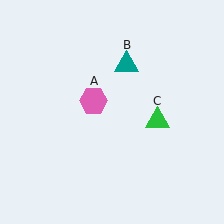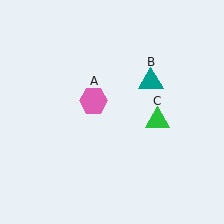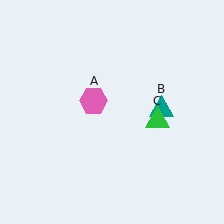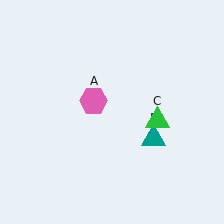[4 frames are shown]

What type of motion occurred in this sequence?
The teal triangle (object B) rotated clockwise around the center of the scene.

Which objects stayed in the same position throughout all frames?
Pink hexagon (object A) and green triangle (object C) remained stationary.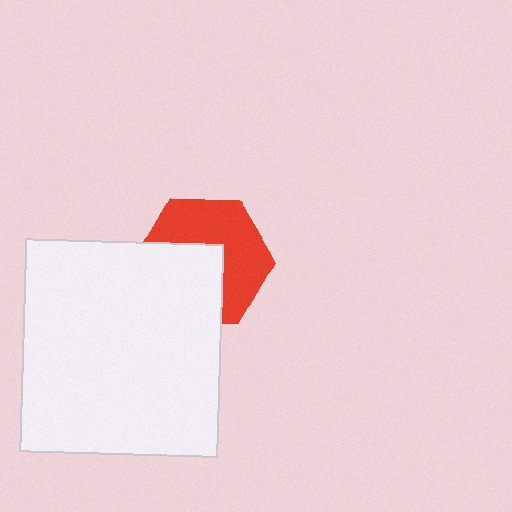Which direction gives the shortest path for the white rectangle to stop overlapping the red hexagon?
Moving toward the lower-left gives the shortest separation.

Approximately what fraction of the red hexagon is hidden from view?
Roughly 45% of the red hexagon is hidden behind the white rectangle.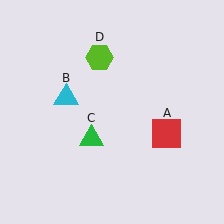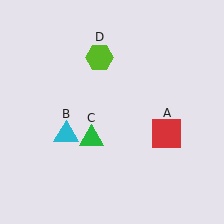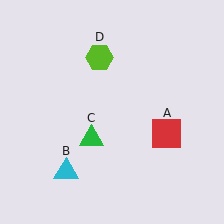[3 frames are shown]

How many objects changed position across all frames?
1 object changed position: cyan triangle (object B).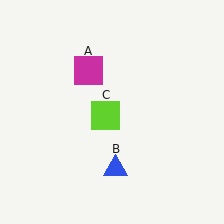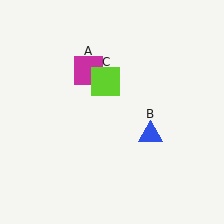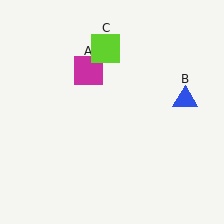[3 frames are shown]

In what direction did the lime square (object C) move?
The lime square (object C) moved up.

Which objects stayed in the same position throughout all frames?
Magenta square (object A) remained stationary.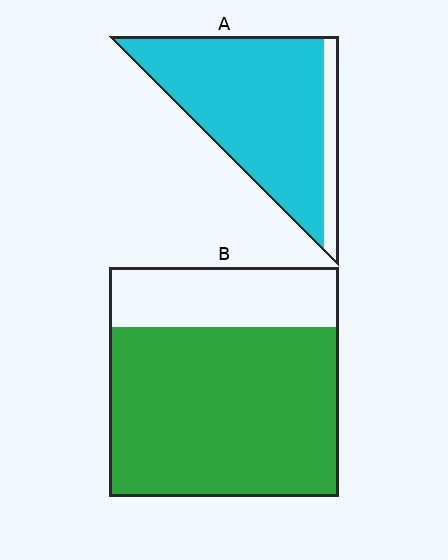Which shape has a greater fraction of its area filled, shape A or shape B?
Shape A.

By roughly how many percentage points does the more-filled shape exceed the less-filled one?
By roughly 15 percentage points (A over B).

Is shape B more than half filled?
Yes.